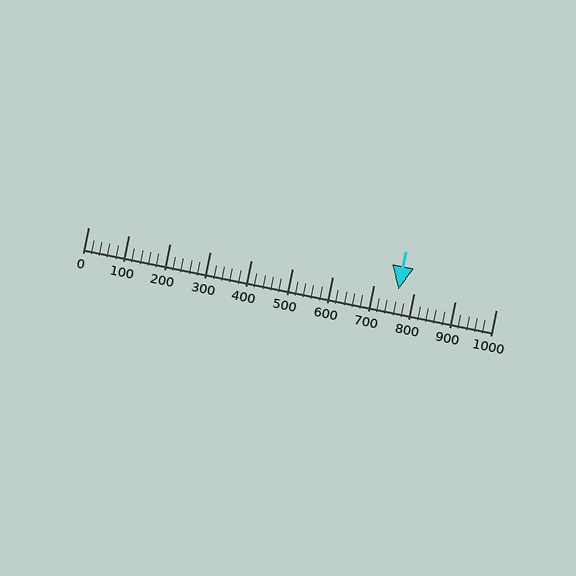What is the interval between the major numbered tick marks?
The major tick marks are spaced 100 units apart.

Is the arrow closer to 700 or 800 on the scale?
The arrow is closer to 800.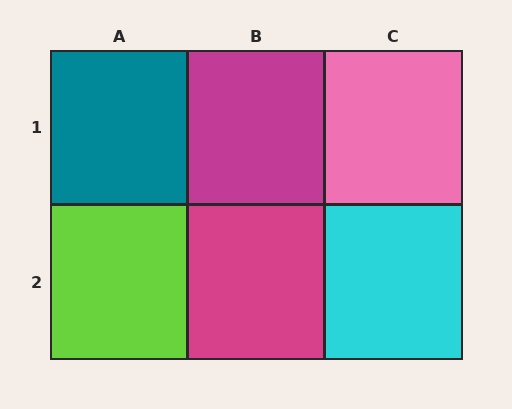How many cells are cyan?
1 cell is cyan.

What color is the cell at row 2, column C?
Cyan.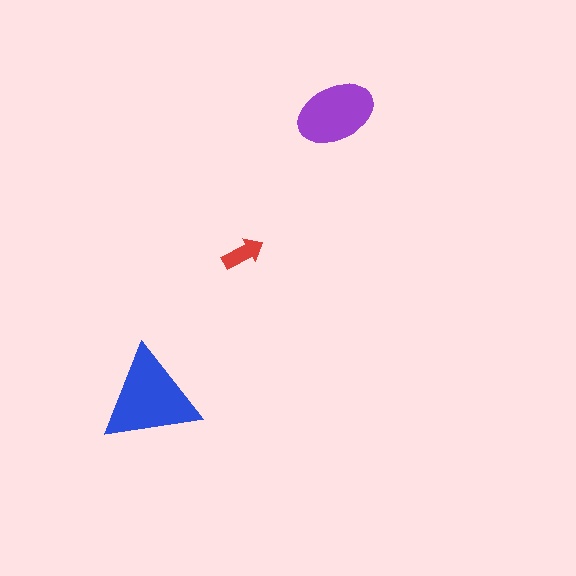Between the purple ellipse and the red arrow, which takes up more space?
The purple ellipse.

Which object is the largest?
The blue triangle.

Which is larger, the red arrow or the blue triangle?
The blue triangle.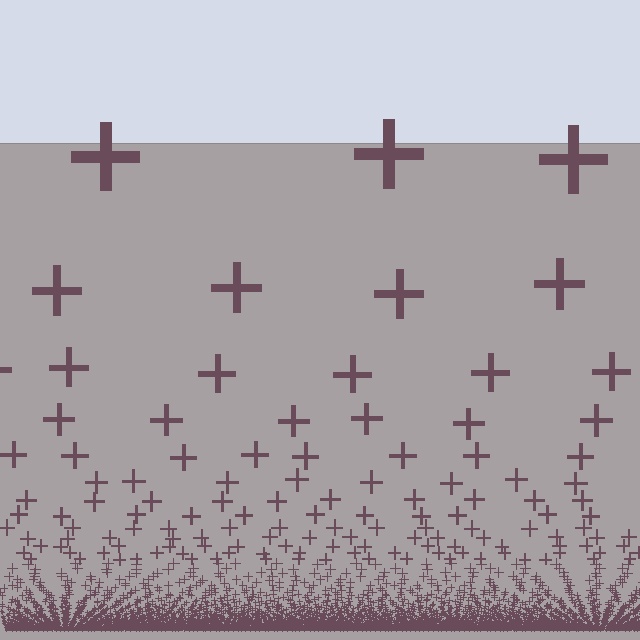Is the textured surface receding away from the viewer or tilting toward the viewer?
The surface appears to tilt toward the viewer. Texture elements get larger and sparser toward the top.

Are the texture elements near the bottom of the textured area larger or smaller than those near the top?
Smaller. The gradient is inverted — elements near the bottom are smaller and denser.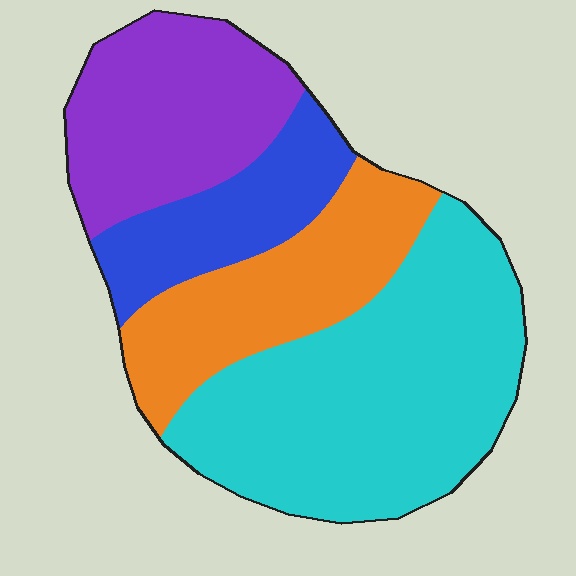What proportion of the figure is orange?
Orange takes up about one fifth (1/5) of the figure.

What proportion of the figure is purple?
Purple takes up about one quarter (1/4) of the figure.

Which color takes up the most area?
Cyan, at roughly 40%.